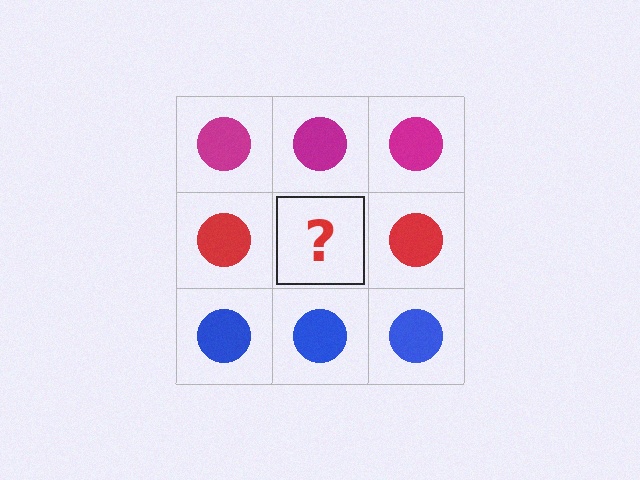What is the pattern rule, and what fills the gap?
The rule is that each row has a consistent color. The gap should be filled with a red circle.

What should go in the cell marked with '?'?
The missing cell should contain a red circle.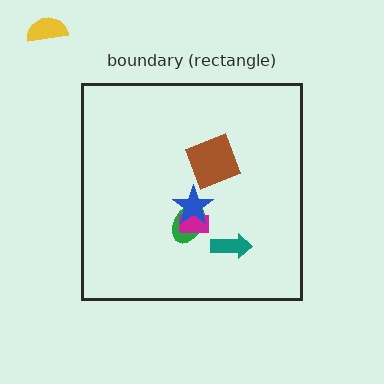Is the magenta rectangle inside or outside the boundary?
Inside.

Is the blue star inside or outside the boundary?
Inside.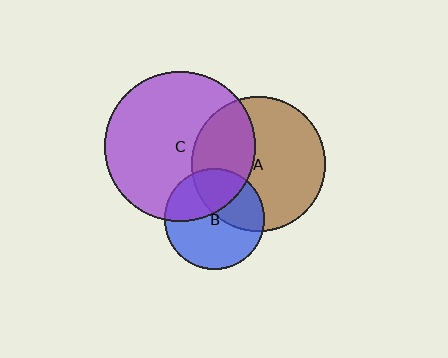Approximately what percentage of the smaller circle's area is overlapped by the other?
Approximately 35%.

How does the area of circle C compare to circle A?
Approximately 1.3 times.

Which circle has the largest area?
Circle C (purple).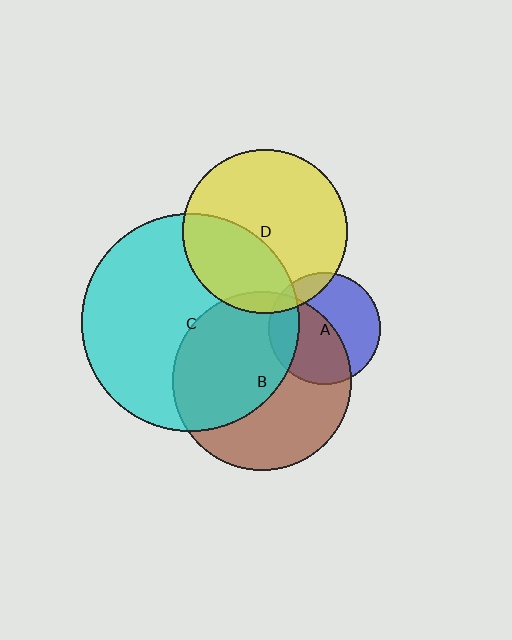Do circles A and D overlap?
Yes.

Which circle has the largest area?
Circle C (cyan).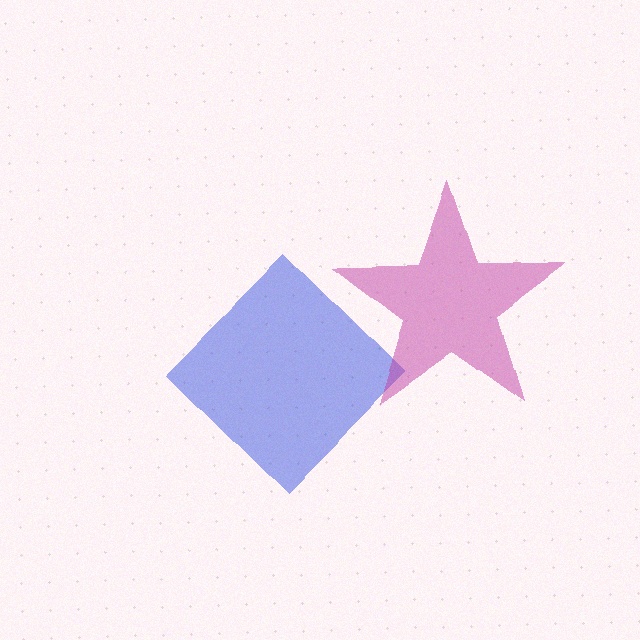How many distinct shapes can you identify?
There are 2 distinct shapes: a blue diamond, a magenta star.